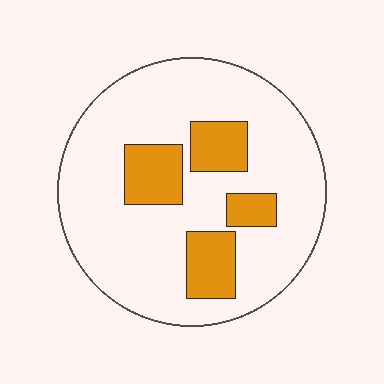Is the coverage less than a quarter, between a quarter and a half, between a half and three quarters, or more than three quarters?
Less than a quarter.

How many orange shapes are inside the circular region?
4.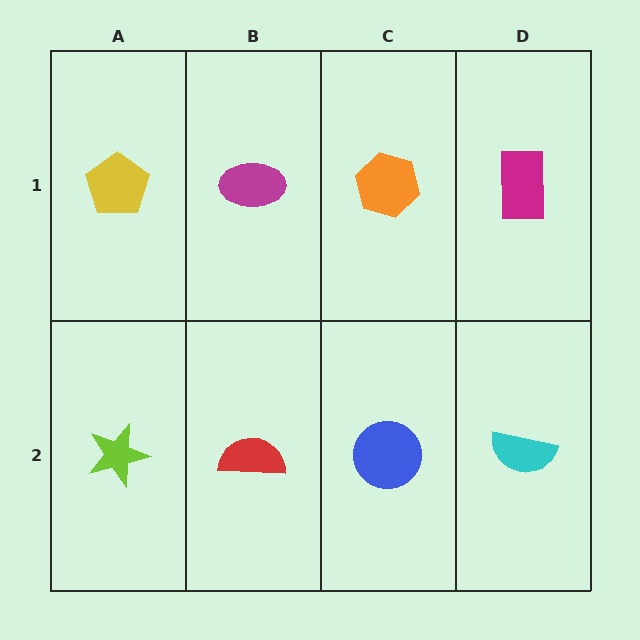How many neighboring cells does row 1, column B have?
3.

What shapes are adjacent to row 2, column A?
A yellow pentagon (row 1, column A), a red semicircle (row 2, column B).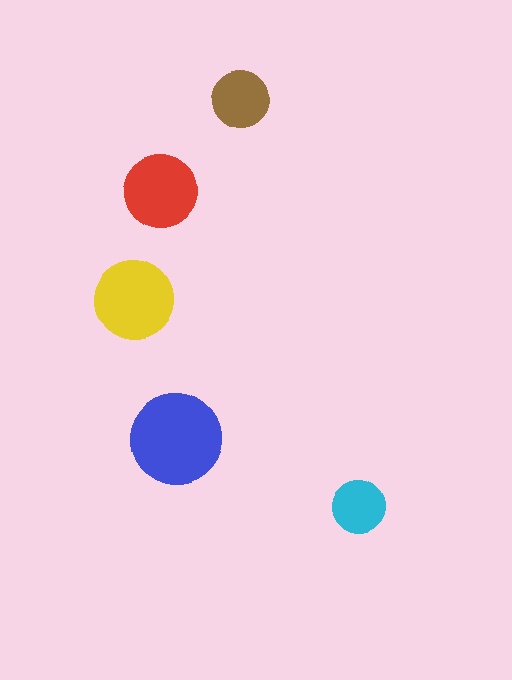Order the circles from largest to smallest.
the blue one, the yellow one, the red one, the brown one, the cyan one.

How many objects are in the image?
There are 5 objects in the image.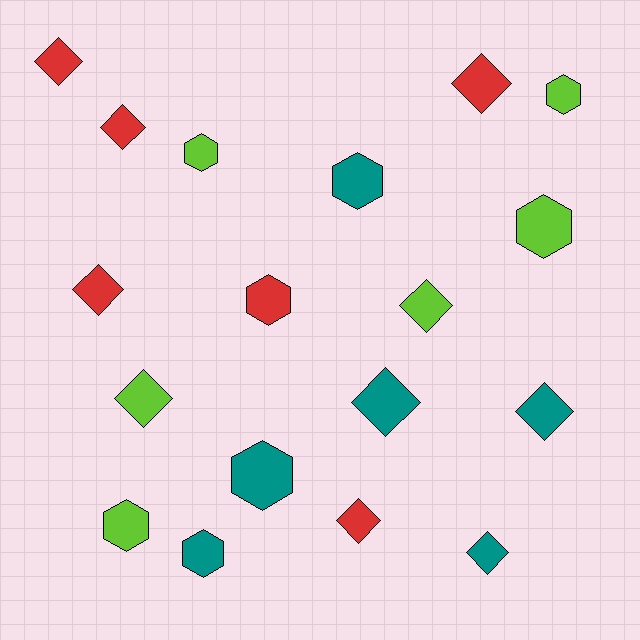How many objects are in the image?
There are 18 objects.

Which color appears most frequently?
Lime, with 6 objects.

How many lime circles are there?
There are no lime circles.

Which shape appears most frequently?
Diamond, with 10 objects.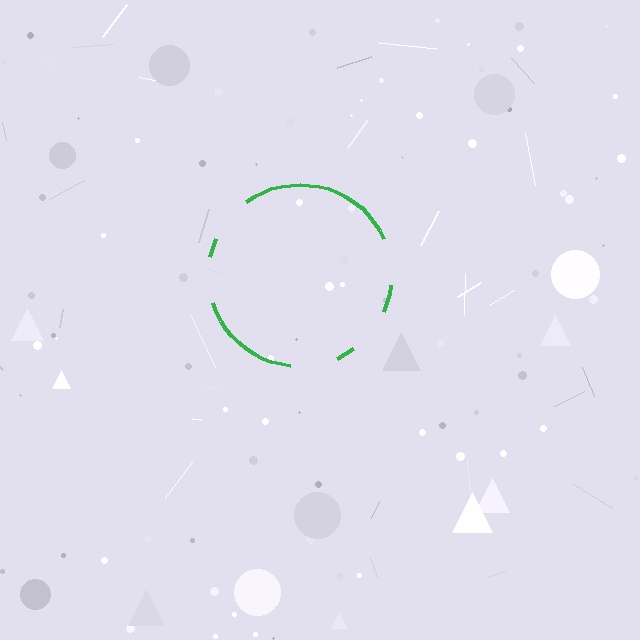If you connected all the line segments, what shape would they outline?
They would outline a circle.